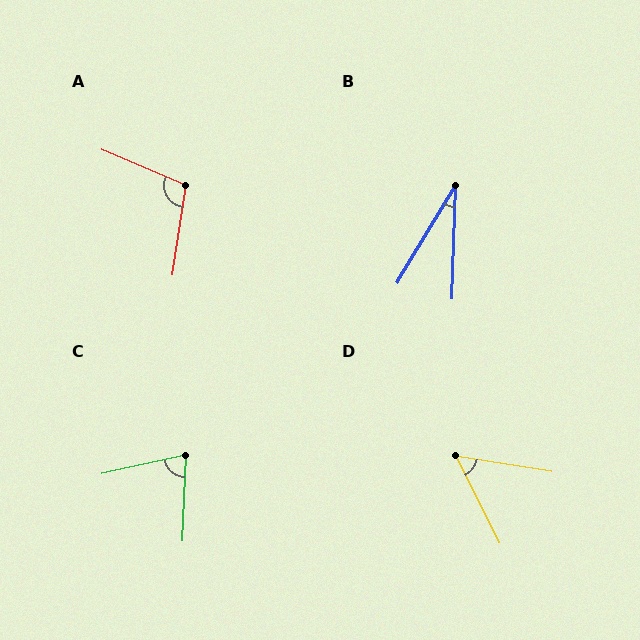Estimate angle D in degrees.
Approximately 54 degrees.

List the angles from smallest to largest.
B (29°), D (54°), C (75°), A (105°).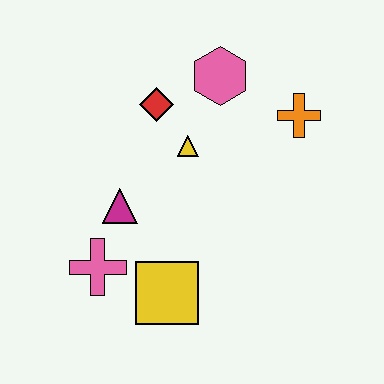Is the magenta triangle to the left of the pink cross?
No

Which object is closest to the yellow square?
The pink cross is closest to the yellow square.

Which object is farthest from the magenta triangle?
The orange cross is farthest from the magenta triangle.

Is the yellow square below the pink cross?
Yes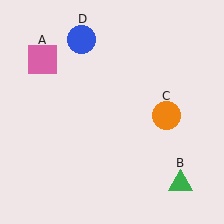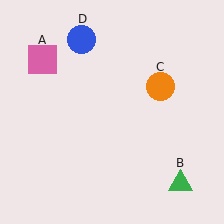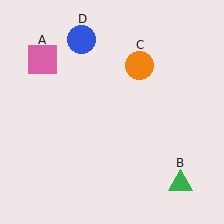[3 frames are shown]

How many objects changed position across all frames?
1 object changed position: orange circle (object C).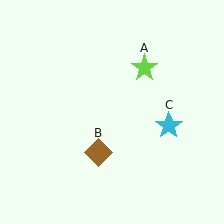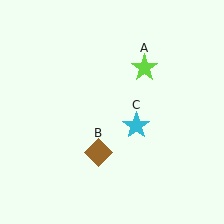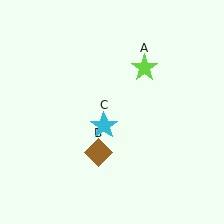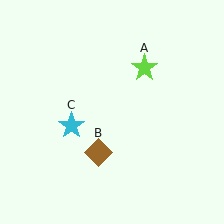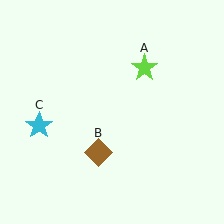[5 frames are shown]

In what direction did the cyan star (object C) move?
The cyan star (object C) moved left.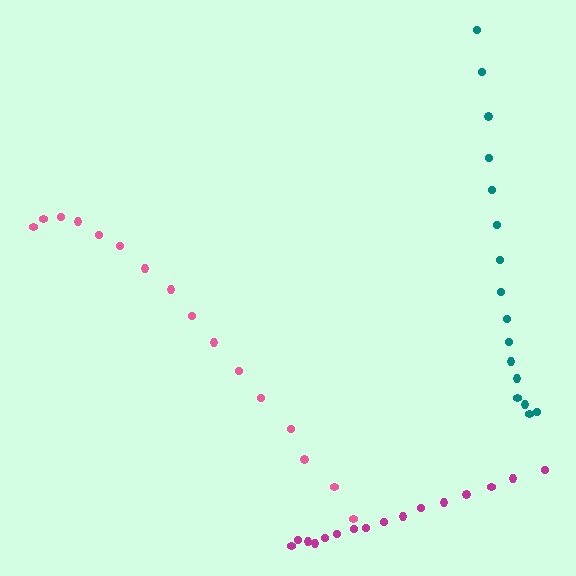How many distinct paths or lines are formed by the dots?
There are 3 distinct paths.